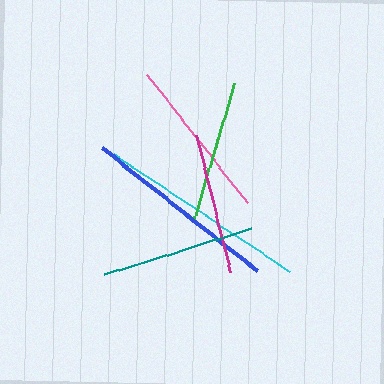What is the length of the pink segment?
The pink segment is approximately 162 pixels long.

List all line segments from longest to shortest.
From longest to shortest: cyan, blue, pink, teal, green, magenta.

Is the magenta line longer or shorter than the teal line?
The teal line is longer than the magenta line.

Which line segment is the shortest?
The magenta line is the shortest at approximately 141 pixels.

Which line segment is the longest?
The cyan line is the longest at approximately 213 pixels.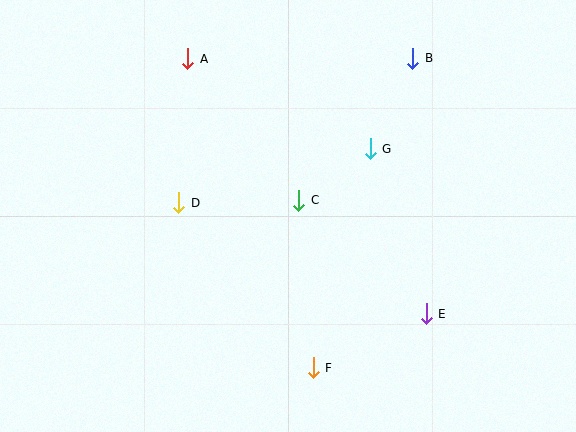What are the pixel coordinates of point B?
Point B is at (413, 58).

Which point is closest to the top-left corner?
Point A is closest to the top-left corner.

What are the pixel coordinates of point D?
Point D is at (179, 203).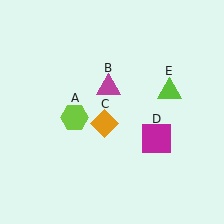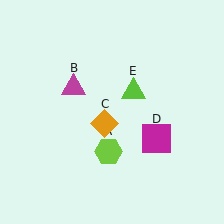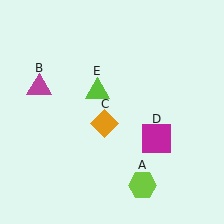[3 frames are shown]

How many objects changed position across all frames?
3 objects changed position: lime hexagon (object A), magenta triangle (object B), lime triangle (object E).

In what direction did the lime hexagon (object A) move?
The lime hexagon (object A) moved down and to the right.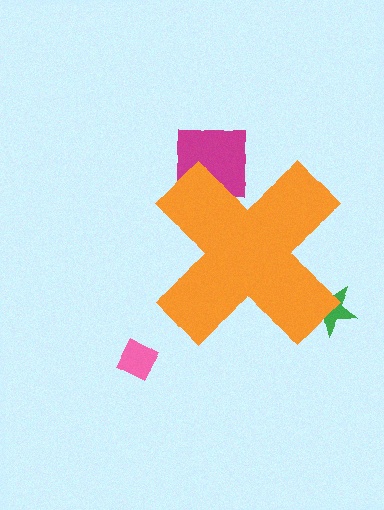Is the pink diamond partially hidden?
No, the pink diamond is fully visible.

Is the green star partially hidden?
Yes, the green star is partially hidden behind the orange cross.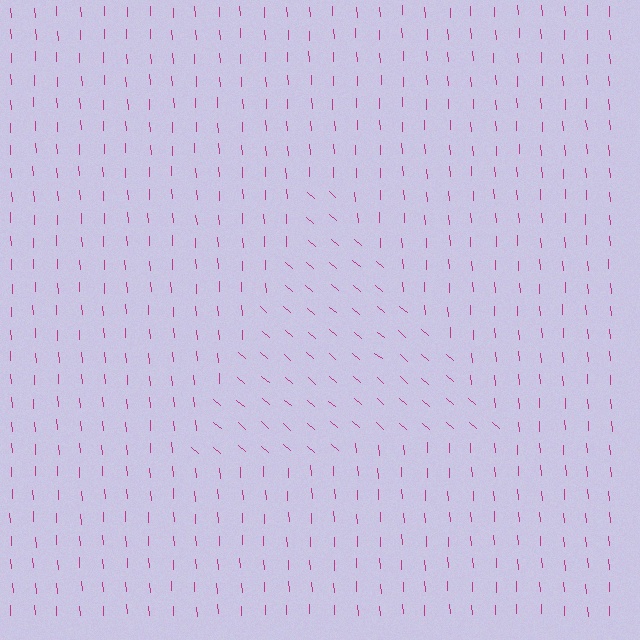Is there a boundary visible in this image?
Yes, there is a texture boundary formed by a change in line orientation.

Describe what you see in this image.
The image is filled with small magenta line segments. A triangle region in the image has lines oriented differently from the surrounding lines, creating a visible texture boundary.